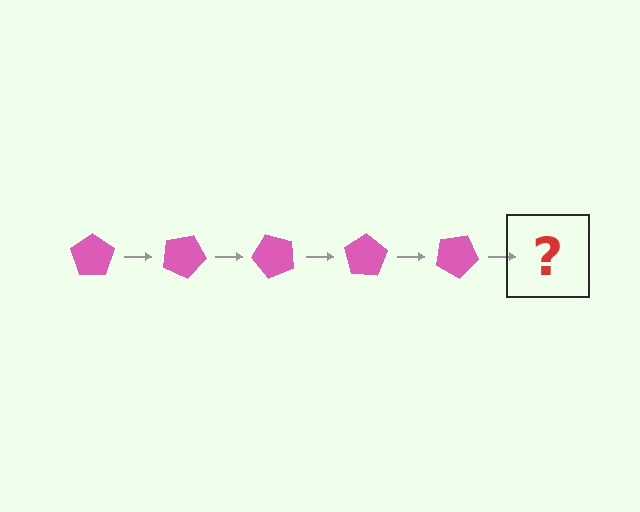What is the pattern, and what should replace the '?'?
The pattern is that the pentagon rotates 25 degrees each step. The '?' should be a pink pentagon rotated 125 degrees.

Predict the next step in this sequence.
The next step is a pink pentagon rotated 125 degrees.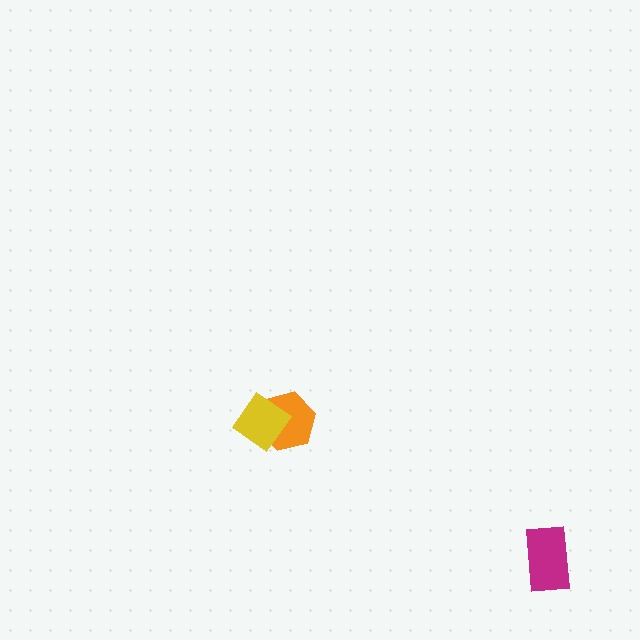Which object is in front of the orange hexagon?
The yellow diamond is in front of the orange hexagon.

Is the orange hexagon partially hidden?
Yes, it is partially covered by another shape.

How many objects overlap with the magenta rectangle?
0 objects overlap with the magenta rectangle.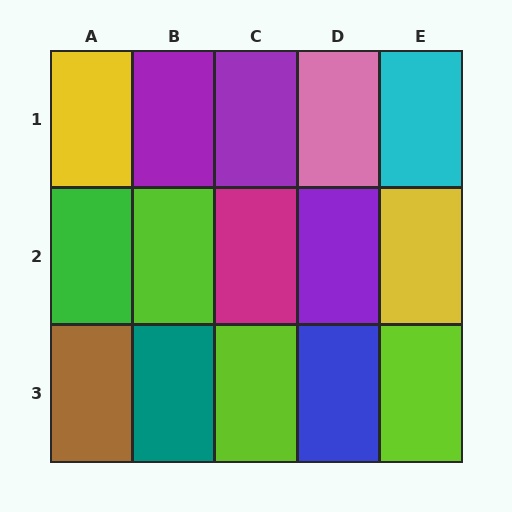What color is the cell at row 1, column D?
Pink.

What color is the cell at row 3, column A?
Brown.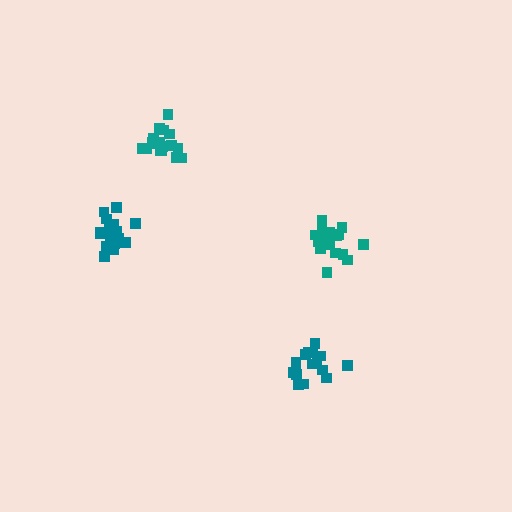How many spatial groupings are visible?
There are 4 spatial groupings.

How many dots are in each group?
Group 1: 16 dots, Group 2: 17 dots, Group 3: 18 dots, Group 4: 21 dots (72 total).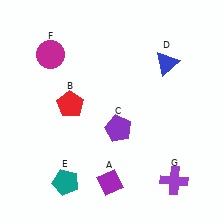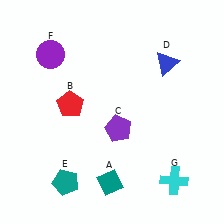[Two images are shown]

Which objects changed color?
A changed from purple to teal. F changed from magenta to purple. G changed from purple to cyan.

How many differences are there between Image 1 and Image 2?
There are 3 differences between the two images.